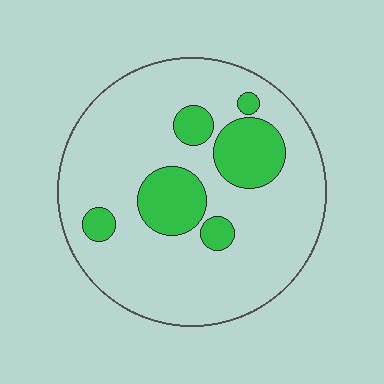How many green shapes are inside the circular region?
6.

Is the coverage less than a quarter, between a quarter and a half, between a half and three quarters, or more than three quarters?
Less than a quarter.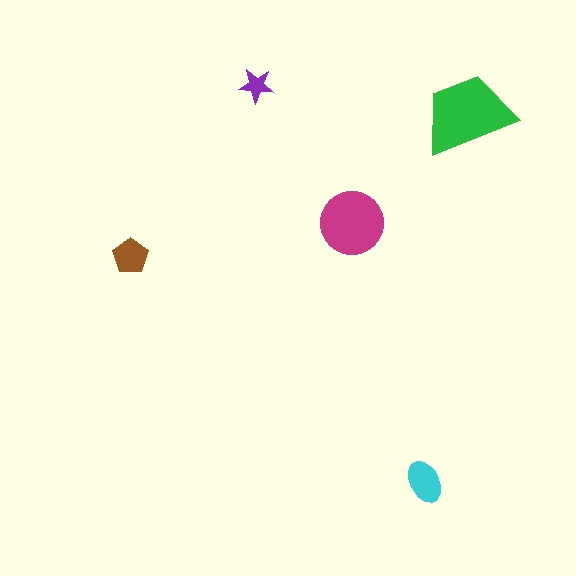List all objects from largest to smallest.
The green trapezoid, the magenta circle, the cyan ellipse, the brown pentagon, the purple star.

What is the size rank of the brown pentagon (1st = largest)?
4th.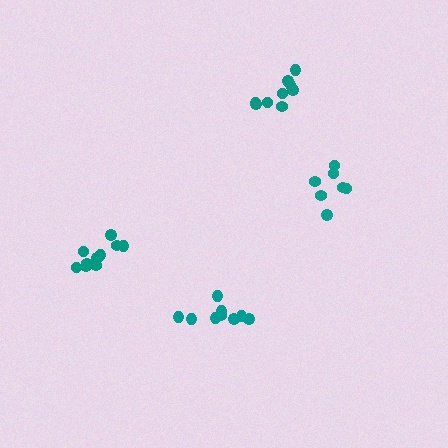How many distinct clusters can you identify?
There are 4 distinct clusters.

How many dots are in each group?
Group 1: 10 dots, Group 2: 9 dots, Group 3: 9 dots, Group 4: 7 dots (35 total).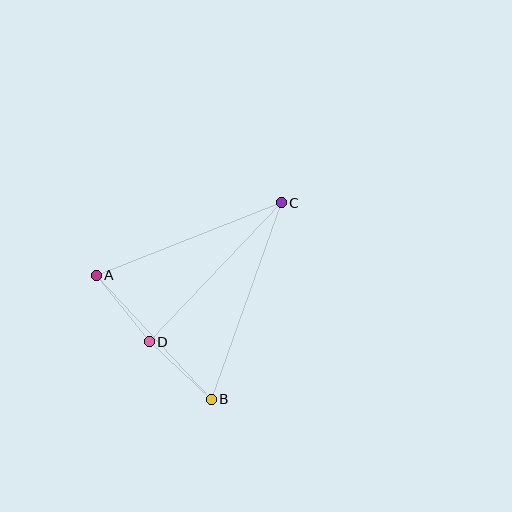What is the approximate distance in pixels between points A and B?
The distance between A and B is approximately 169 pixels.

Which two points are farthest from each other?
Points B and C are farthest from each other.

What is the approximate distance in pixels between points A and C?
The distance between A and C is approximately 199 pixels.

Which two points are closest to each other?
Points A and D are closest to each other.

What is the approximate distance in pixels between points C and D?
The distance between C and D is approximately 192 pixels.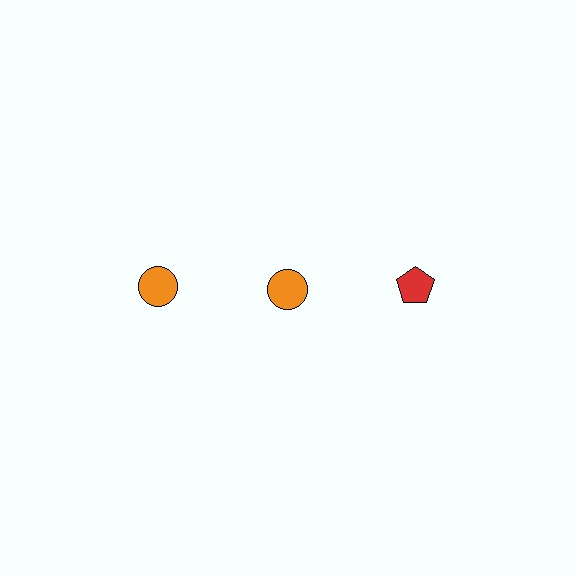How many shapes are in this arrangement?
There are 3 shapes arranged in a grid pattern.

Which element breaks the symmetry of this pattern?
The red pentagon in the top row, center column breaks the symmetry. All other shapes are orange circles.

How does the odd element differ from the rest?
It differs in both color (red instead of orange) and shape (pentagon instead of circle).